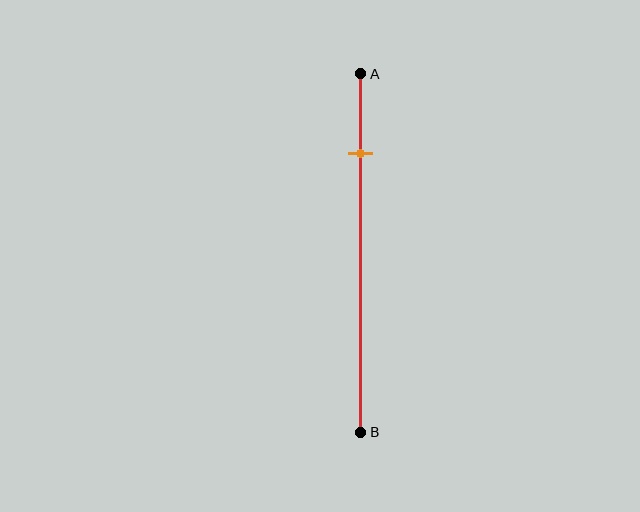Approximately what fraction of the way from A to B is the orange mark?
The orange mark is approximately 20% of the way from A to B.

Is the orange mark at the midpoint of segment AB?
No, the mark is at about 20% from A, not at the 50% midpoint.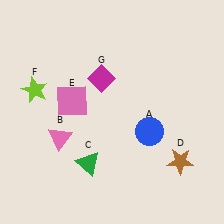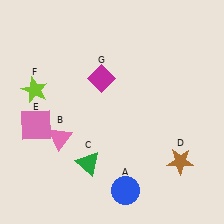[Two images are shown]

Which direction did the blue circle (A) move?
The blue circle (A) moved down.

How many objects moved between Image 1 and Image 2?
2 objects moved between the two images.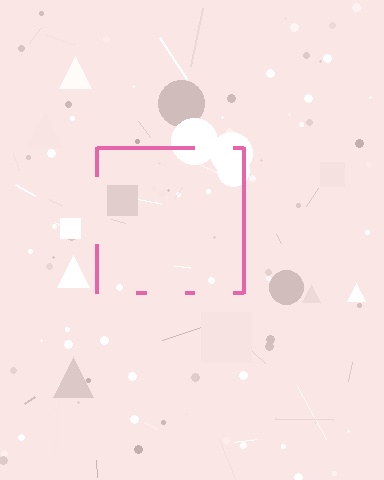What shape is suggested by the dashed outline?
The dashed outline suggests a square.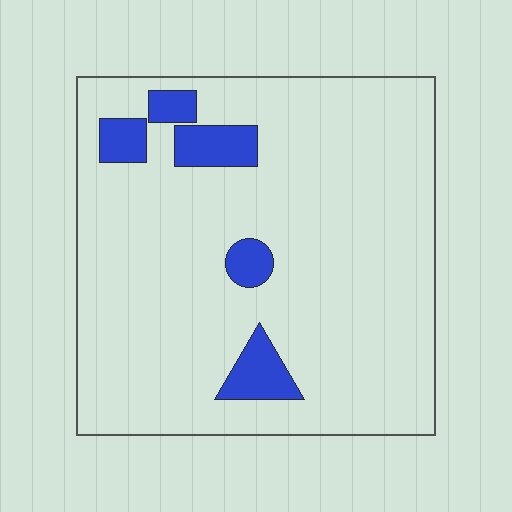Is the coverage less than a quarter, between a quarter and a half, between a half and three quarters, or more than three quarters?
Less than a quarter.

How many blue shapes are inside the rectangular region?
5.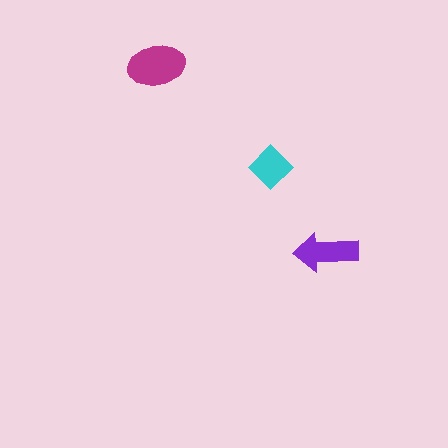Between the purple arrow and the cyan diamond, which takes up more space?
The purple arrow.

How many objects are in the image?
There are 3 objects in the image.